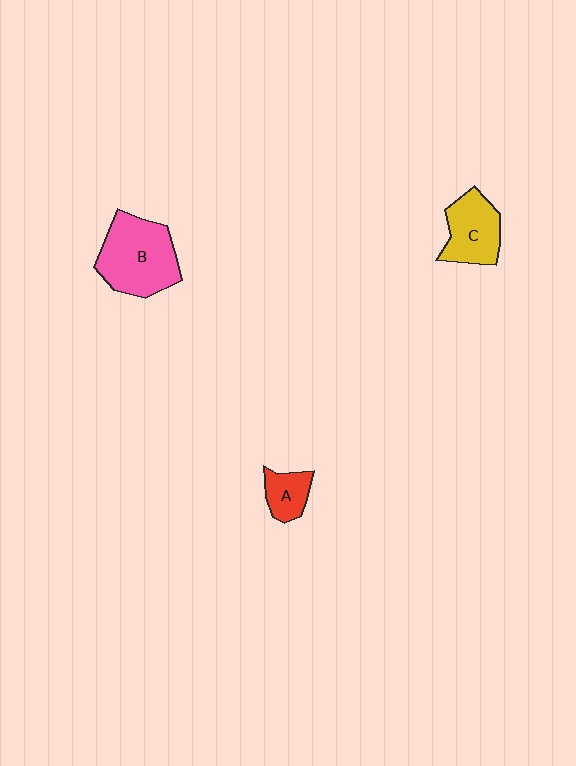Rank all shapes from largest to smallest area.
From largest to smallest: B (pink), C (yellow), A (red).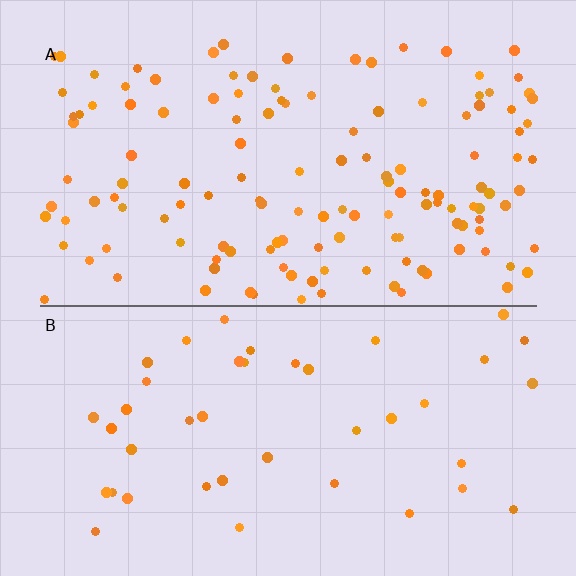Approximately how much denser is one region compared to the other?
Approximately 3.1× — region A over region B.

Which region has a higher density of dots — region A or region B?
A (the top).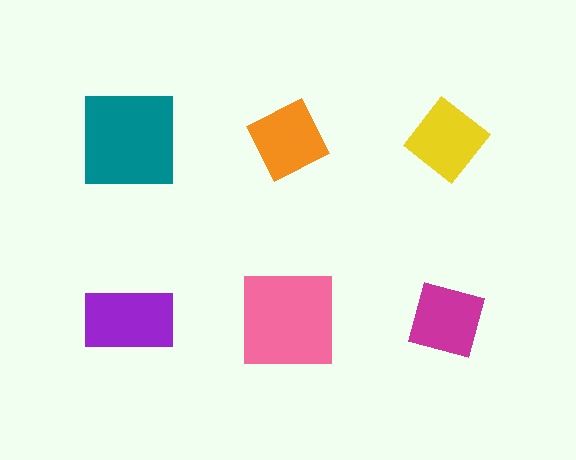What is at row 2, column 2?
A pink square.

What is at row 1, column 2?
An orange diamond.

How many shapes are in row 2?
3 shapes.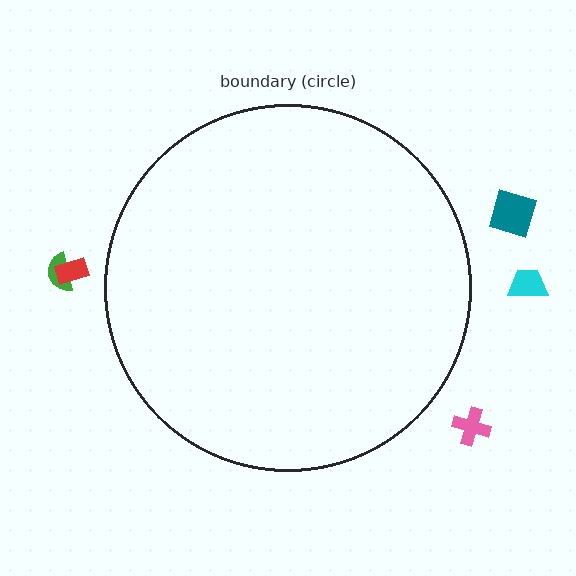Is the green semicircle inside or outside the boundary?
Outside.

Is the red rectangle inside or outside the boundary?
Outside.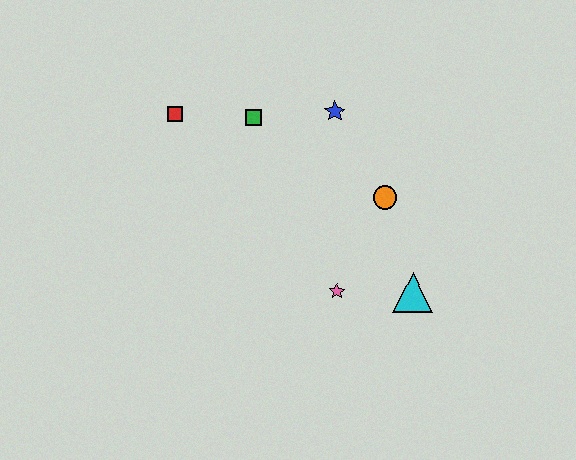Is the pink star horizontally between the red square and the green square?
No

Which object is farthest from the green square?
The cyan triangle is farthest from the green square.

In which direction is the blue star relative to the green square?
The blue star is to the right of the green square.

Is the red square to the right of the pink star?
No